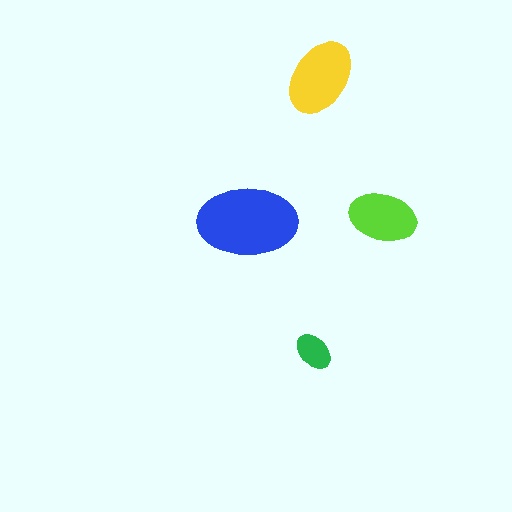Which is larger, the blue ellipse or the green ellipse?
The blue one.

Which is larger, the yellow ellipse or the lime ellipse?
The yellow one.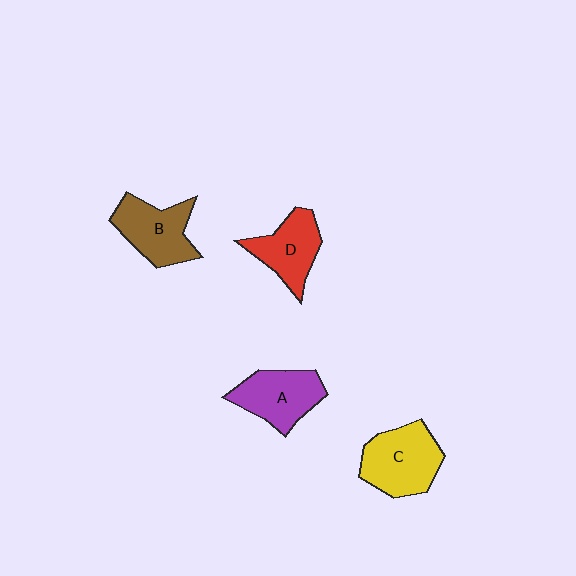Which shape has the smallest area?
Shape D (red).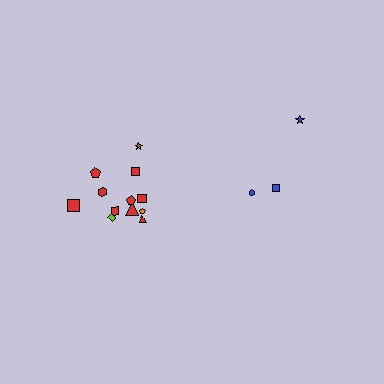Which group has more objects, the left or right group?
The left group.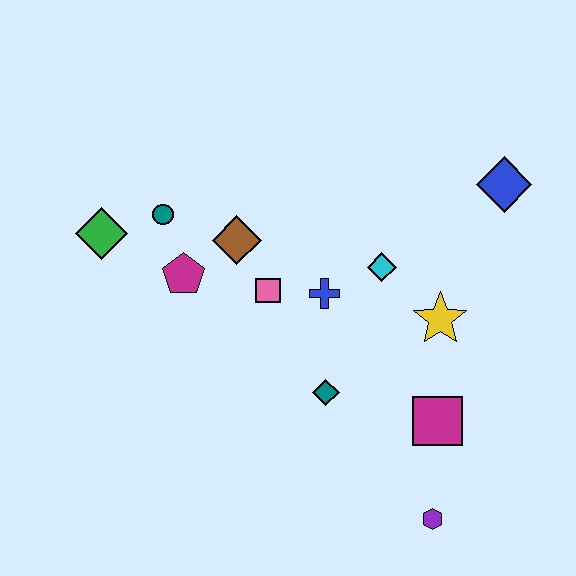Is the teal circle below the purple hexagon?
No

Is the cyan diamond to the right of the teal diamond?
Yes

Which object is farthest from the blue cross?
The purple hexagon is farthest from the blue cross.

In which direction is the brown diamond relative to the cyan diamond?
The brown diamond is to the left of the cyan diamond.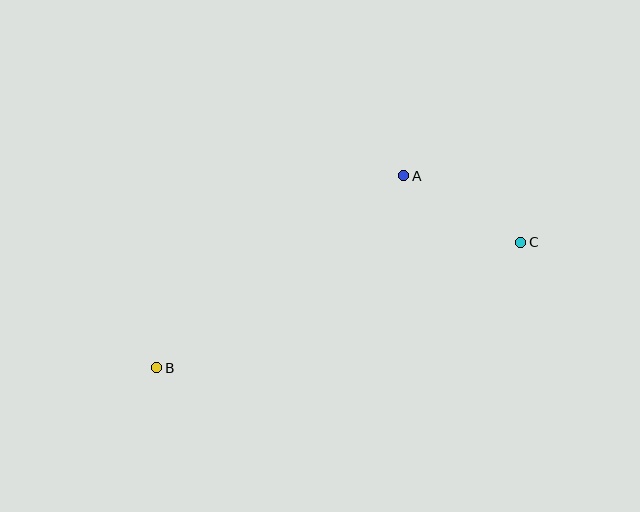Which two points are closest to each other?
Points A and C are closest to each other.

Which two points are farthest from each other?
Points B and C are farthest from each other.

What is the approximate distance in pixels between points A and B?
The distance between A and B is approximately 313 pixels.